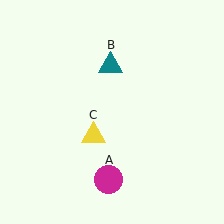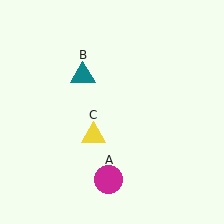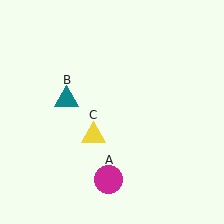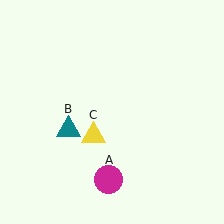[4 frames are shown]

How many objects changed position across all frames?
1 object changed position: teal triangle (object B).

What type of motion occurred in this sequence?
The teal triangle (object B) rotated counterclockwise around the center of the scene.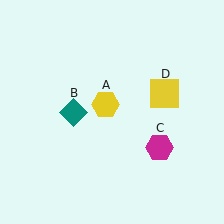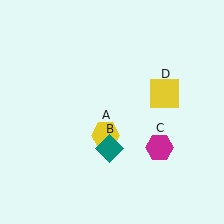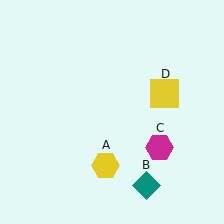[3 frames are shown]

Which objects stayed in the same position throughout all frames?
Magenta hexagon (object C) and yellow square (object D) remained stationary.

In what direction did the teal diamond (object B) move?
The teal diamond (object B) moved down and to the right.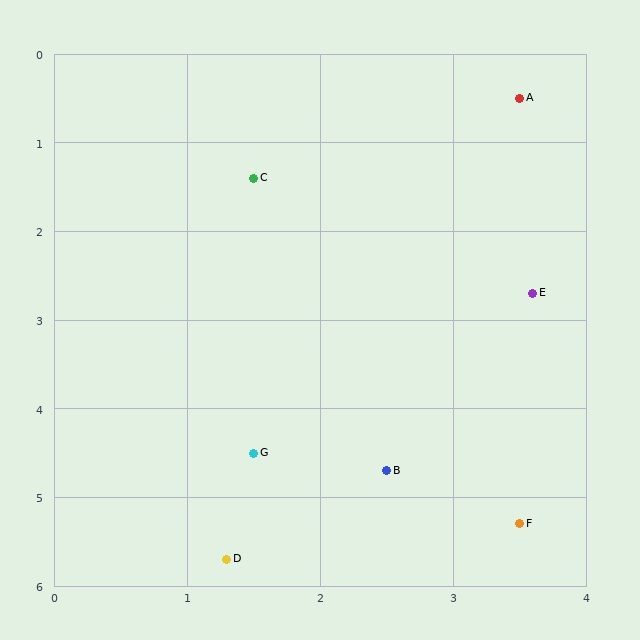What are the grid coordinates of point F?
Point F is at approximately (3.5, 5.3).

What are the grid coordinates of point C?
Point C is at approximately (1.5, 1.4).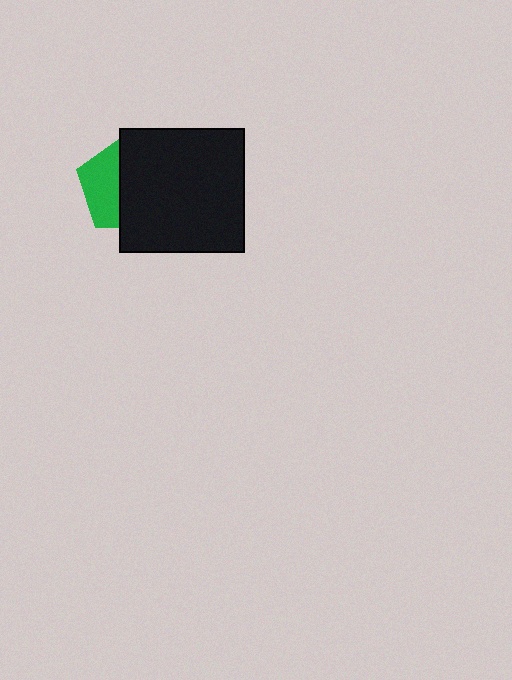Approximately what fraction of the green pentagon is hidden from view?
Roughly 59% of the green pentagon is hidden behind the black square.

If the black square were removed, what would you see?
You would see the complete green pentagon.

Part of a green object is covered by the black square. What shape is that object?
It is a pentagon.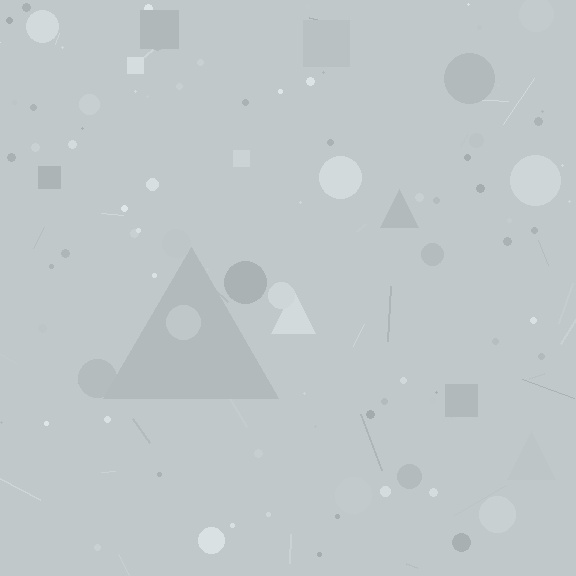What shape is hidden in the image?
A triangle is hidden in the image.